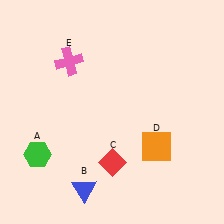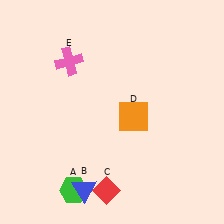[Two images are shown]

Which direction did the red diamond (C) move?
The red diamond (C) moved down.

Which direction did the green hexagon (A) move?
The green hexagon (A) moved right.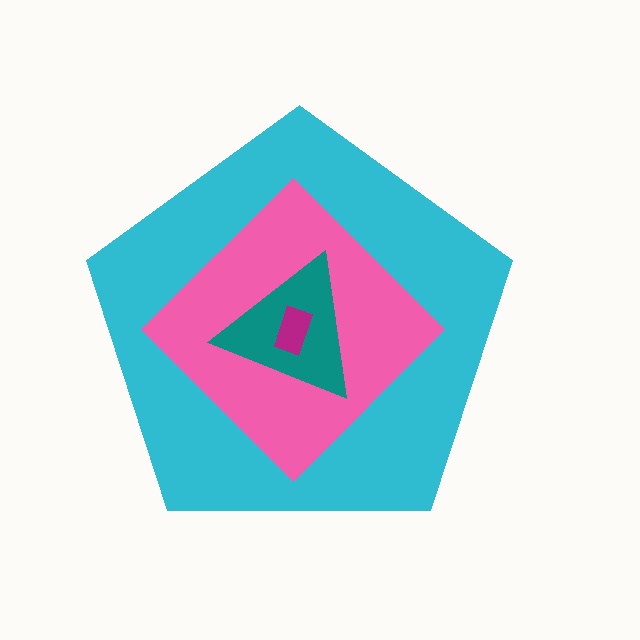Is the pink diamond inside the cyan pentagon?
Yes.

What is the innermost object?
The magenta rectangle.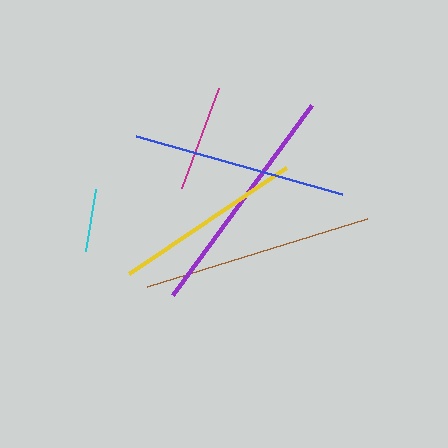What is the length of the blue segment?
The blue segment is approximately 214 pixels long.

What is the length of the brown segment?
The brown segment is approximately 231 pixels long.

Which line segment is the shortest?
The cyan line is the shortest at approximately 62 pixels.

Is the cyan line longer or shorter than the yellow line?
The yellow line is longer than the cyan line.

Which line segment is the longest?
The purple line is the longest at approximately 235 pixels.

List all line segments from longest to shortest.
From longest to shortest: purple, brown, blue, yellow, magenta, cyan.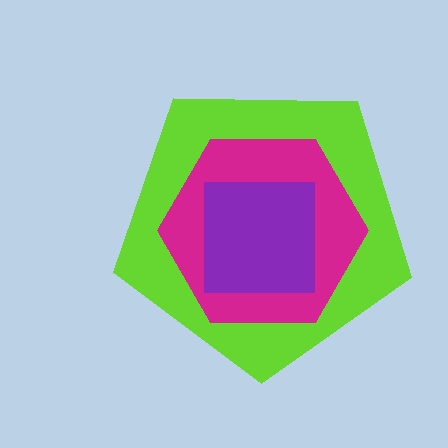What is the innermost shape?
The purple square.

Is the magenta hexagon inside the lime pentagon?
Yes.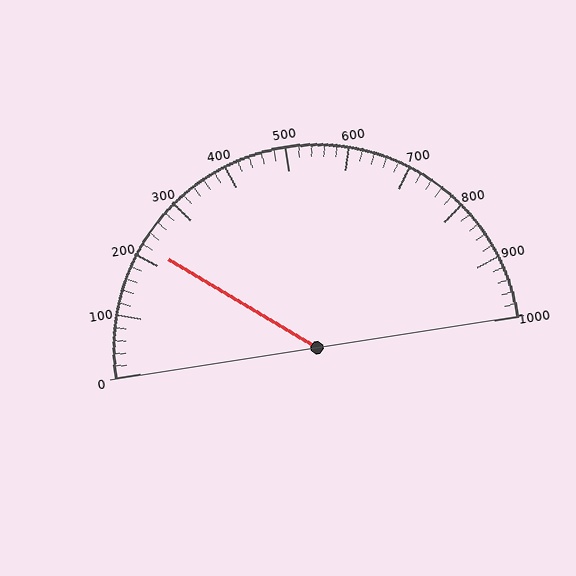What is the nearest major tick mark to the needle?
The nearest major tick mark is 200.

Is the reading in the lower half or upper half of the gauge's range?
The reading is in the lower half of the range (0 to 1000).